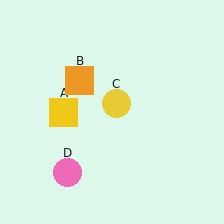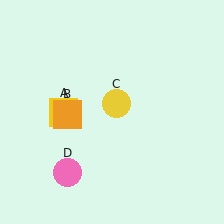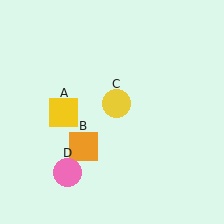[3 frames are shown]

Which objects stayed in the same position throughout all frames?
Yellow square (object A) and yellow circle (object C) and pink circle (object D) remained stationary.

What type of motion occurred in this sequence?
The orange square (object B) rotated counterclockwise around the center of the scene.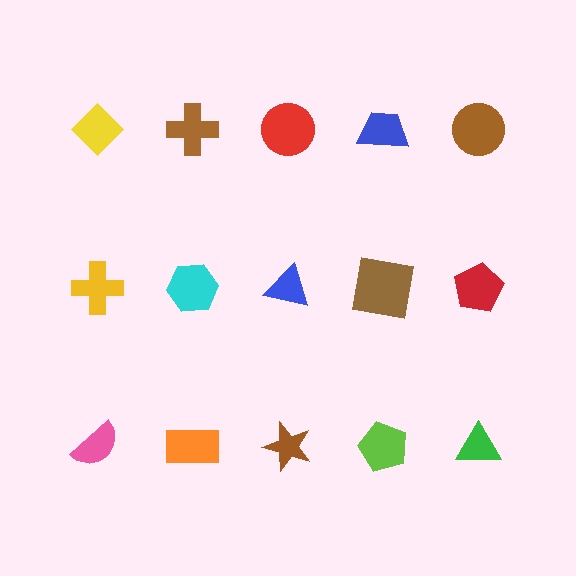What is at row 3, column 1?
A pink semicircle.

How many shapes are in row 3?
5 shapes.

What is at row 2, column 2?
A cyan hexagon.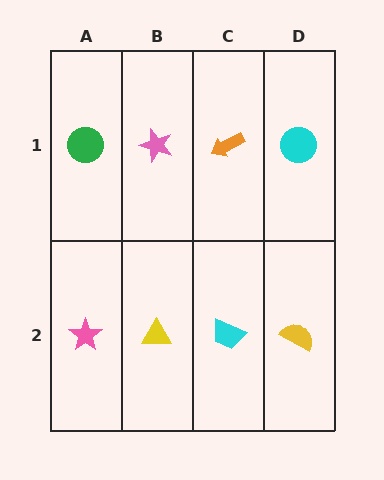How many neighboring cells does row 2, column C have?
3.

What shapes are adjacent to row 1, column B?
A yellow triangle (row 2, column B), a green circle (row 1, column A), an orange arrow (row 1, column C).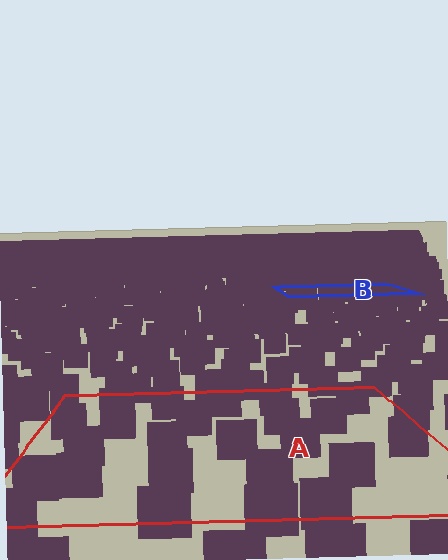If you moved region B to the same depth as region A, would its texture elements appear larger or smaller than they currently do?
They would appear larger. At a closer depth, the same texture elements are projected at a bigger on-screen size.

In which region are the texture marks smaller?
The texture marks are smaller in region B, because it is farther away.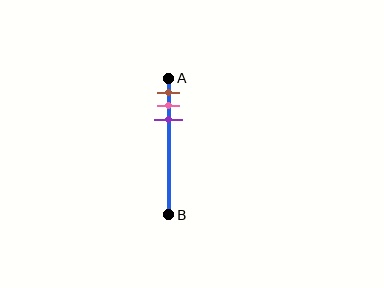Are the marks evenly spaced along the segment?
Yes, the marks are approximately evenly spaced.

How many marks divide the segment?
There are 3 marks dividing the segment.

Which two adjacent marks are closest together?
The pink and purple marks are the closest adjacent pair.